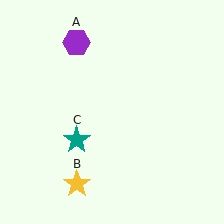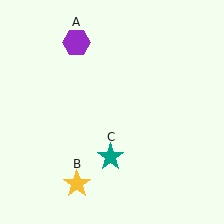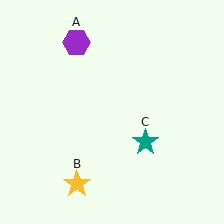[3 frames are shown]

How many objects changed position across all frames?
1 object changed position: teal star (object C).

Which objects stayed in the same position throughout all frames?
Purple hexagon (object A) and yellow star (object B) remained stationary.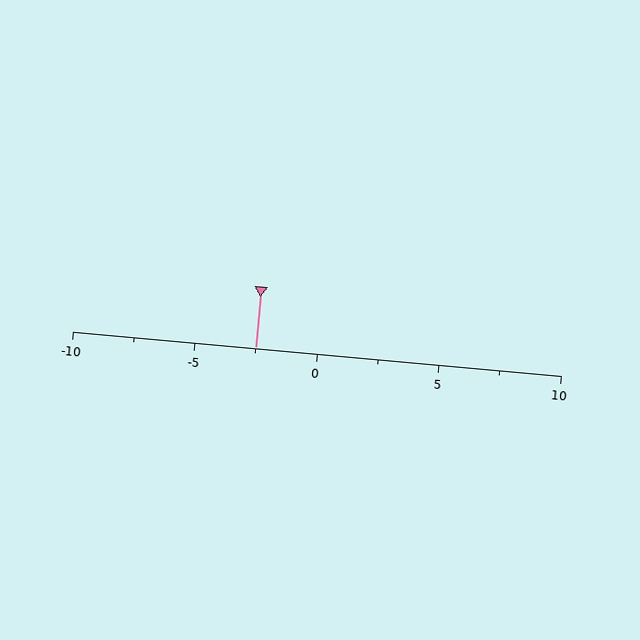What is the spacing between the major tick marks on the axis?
The major ticks are spaced 5 apart.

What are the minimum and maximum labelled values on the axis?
The axis runs from -10 to 10.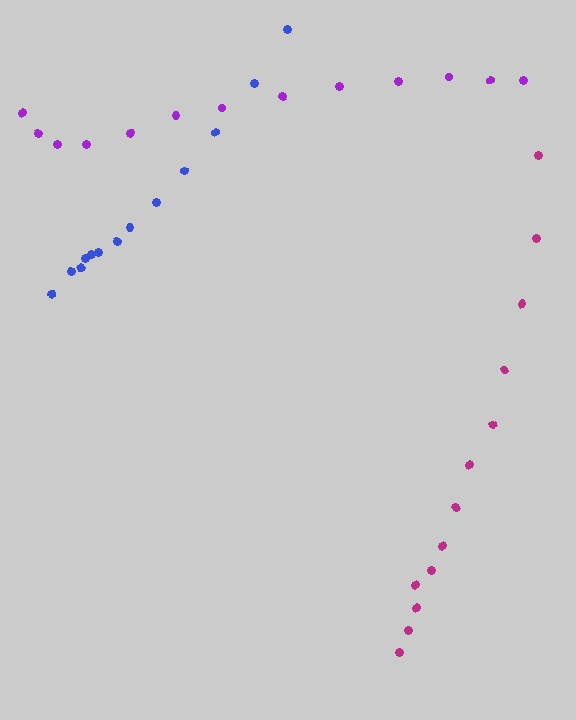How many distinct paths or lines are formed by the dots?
There are 3 distinct paths.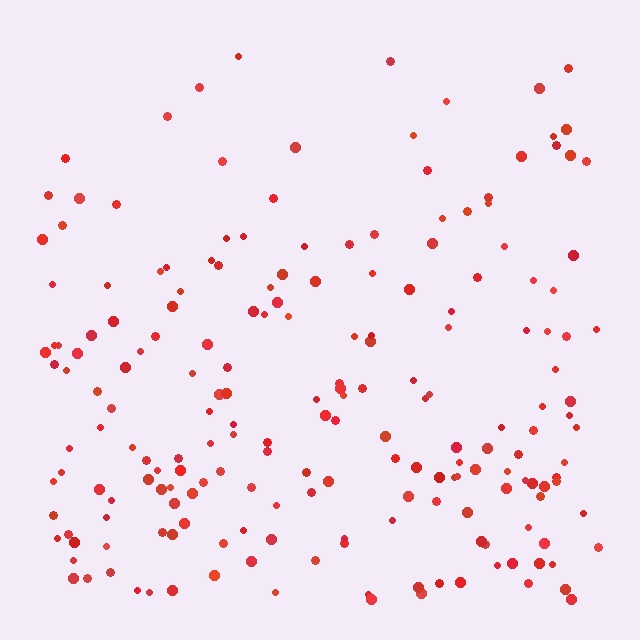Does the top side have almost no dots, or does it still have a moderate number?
Still a moderate number, just noticeably fewer than the bottom.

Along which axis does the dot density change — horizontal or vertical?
Vertical.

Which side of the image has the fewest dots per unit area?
The top.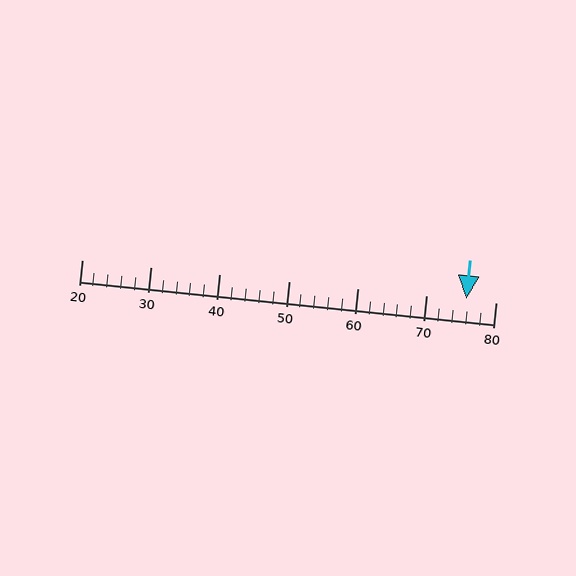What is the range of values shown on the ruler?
The ruler shows values from 20 to 80.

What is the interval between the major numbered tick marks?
The major tick marks are spaced 10 units apart.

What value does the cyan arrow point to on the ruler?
The cyan arrow points to approximately 76.